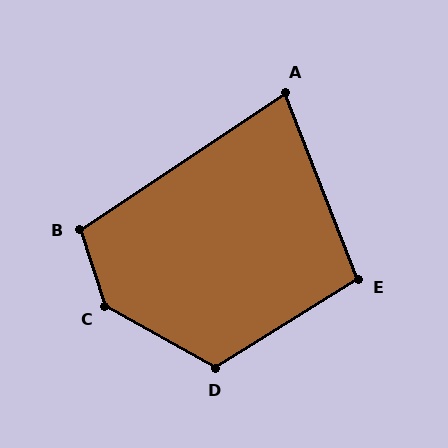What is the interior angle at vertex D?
Approximately 119 degrees (obtuse).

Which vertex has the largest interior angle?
C, at approximately 138 degrees.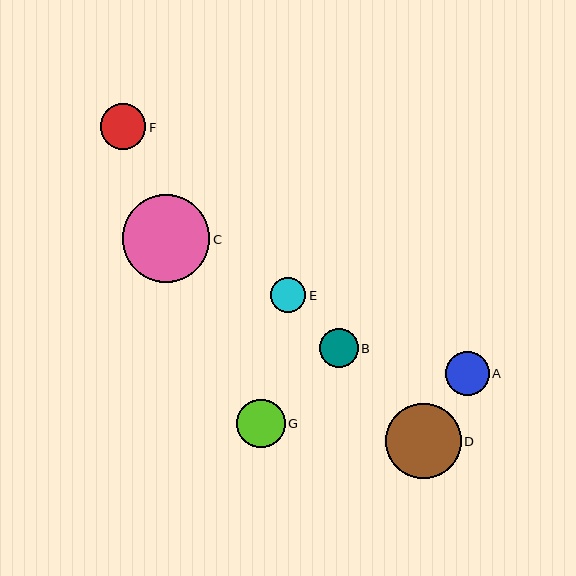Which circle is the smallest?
Circle E is the smallest with a size of approximately 35 pixels.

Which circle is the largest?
Circle C is the largest with a size of approximately 88 pixels.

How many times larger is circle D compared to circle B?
Circle D is approximately 2.0 times the size of circle B.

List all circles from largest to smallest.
From largest to smallest: C, D, G, F, A, B, E.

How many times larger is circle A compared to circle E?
Circle A is approximately 1.2 times the size of circle E.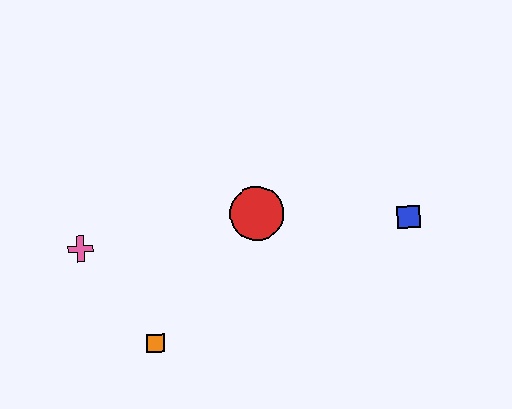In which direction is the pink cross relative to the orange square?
The pink cross is above the orange square.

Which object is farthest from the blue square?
The pink cross is farthest from the blue square.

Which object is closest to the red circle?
The blue square is closest to the red circle.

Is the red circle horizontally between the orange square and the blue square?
Yes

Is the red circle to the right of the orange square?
Yes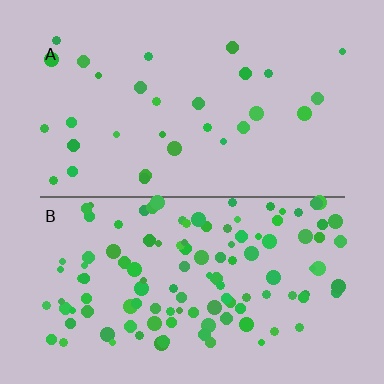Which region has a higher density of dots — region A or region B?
B (the bottom).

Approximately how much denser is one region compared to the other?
Approximately 3.9× — region B over region A.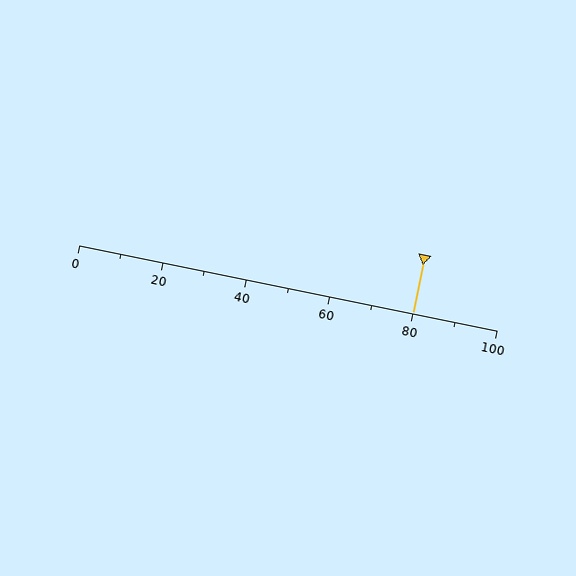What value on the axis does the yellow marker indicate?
The marker indicates approximately 80.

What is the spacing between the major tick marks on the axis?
The major ticks are spaced 20 apart.